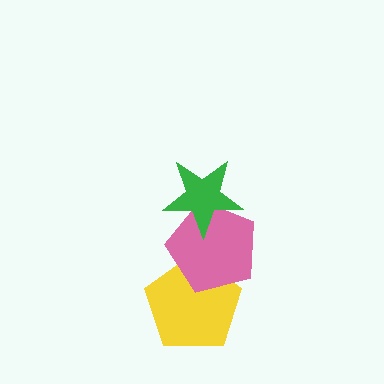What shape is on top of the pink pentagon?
The green star is on top of the pink pentagon.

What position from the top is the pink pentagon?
The pink pentagon is 2nd from the top.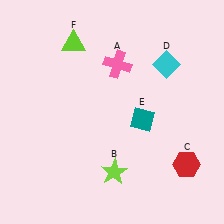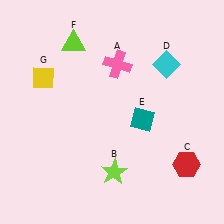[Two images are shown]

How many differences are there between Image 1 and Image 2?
There is 1 difference between the two images.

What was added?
A yellow diamond (G) was added in Image 2.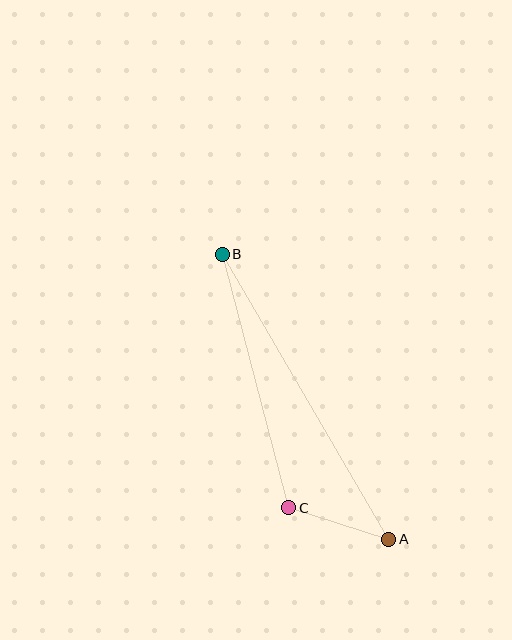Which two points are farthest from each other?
Points A and B are farthest from each other.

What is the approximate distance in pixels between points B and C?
The distance between B and C is approximately 262 pixels.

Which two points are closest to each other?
Points A and C are closest to each other.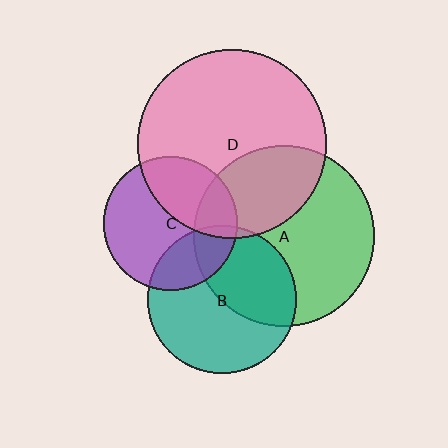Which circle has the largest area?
Circle D (pink).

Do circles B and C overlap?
Yes.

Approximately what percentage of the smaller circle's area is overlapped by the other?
Approximately 25%.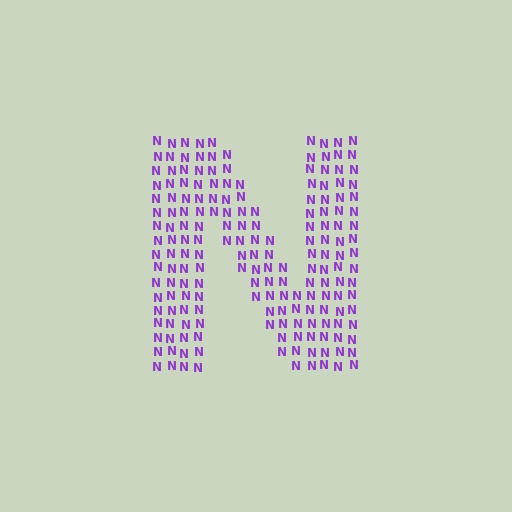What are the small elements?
The small elements are letter N's.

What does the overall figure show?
The overall figure shows the letter N.